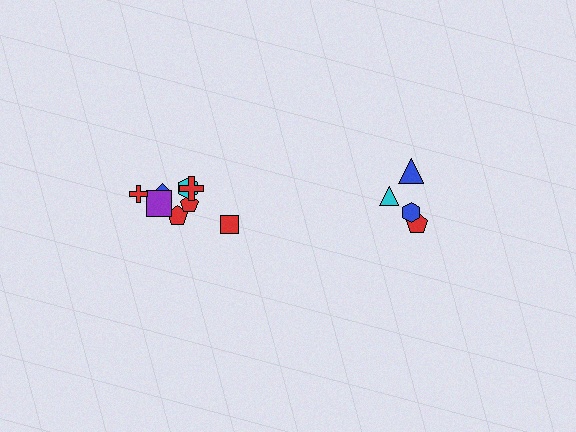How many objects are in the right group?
There are 4 objects.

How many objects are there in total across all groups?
There are 12 objects.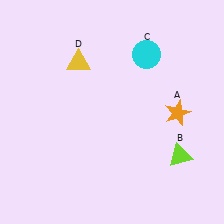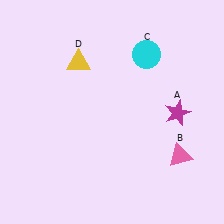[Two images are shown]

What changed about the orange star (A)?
In Image 1, A is orange. In Image 2, it changed to magenta.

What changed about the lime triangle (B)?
In Image 1, B is lime. In Image 2, it changed to pink.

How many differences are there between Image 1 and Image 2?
There are 2 differences between the two images.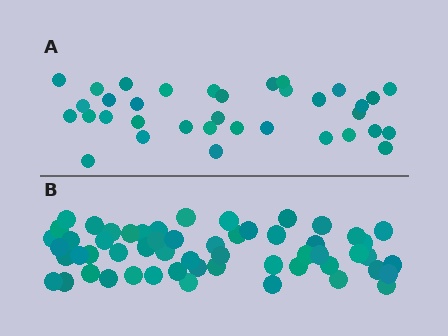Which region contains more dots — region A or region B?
Region B (the bottom region) has more dots.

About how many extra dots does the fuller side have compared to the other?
Region B has approximately 20 more dots than region A.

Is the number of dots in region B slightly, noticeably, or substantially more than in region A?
Region B has substantially more. The ratio is roughly 1.6 to 1.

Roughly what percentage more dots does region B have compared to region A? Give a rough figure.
About 60% more.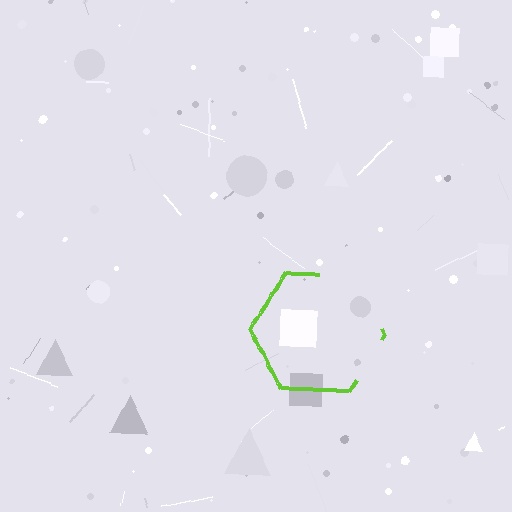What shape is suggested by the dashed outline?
The dashed outline suggests a hexagon.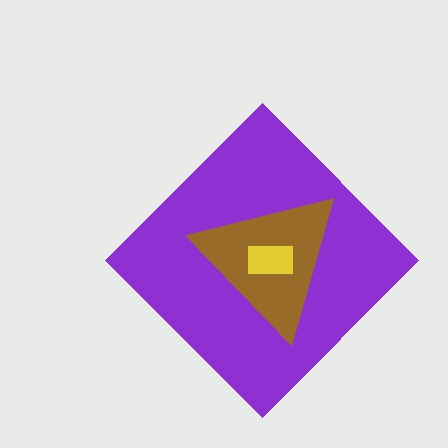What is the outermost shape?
The purple diamond.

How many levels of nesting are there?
3.